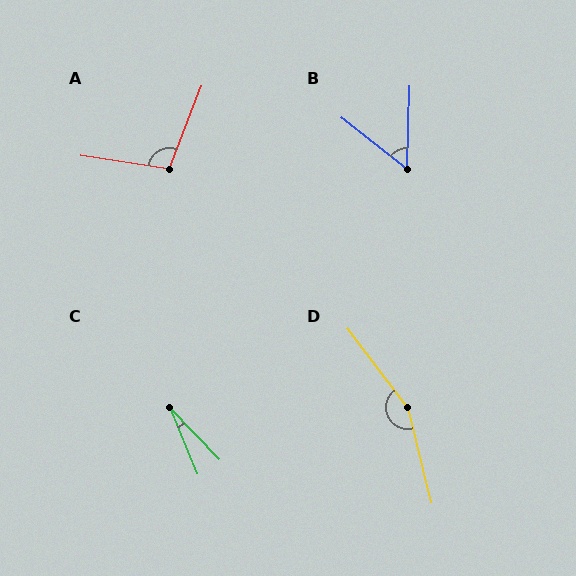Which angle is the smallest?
C, at approximately 22 degrees.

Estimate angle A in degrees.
Approximately 102 degrees.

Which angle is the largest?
D, at approximately 157 degrees.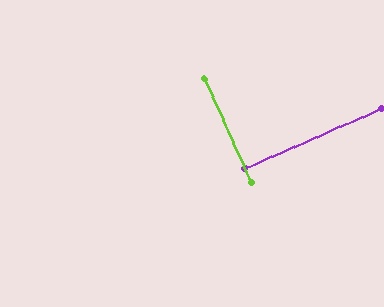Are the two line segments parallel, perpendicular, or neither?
Perpendicular — they meet at approximately 90°.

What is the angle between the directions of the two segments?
Approximately 90 degrees.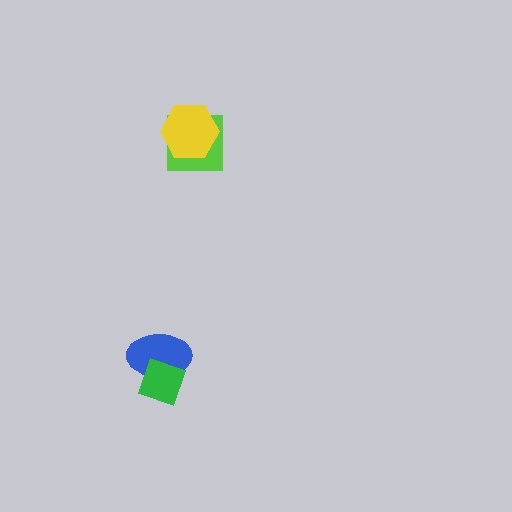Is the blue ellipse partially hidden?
Yes, it is partially covered by another shape.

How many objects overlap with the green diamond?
1 object overlaps with the green diamond.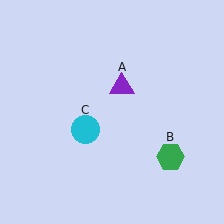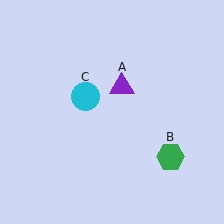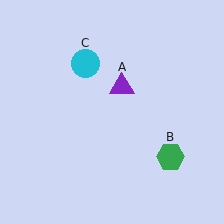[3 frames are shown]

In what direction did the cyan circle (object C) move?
The cyan circle (object C) moved up.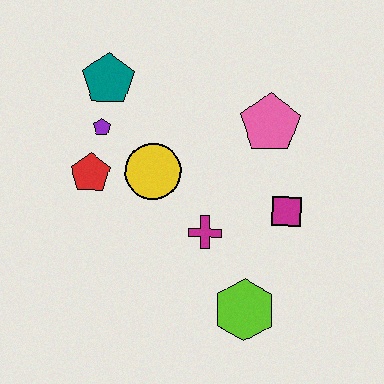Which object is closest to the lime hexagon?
The magenta cross is closest to the lime hexagon.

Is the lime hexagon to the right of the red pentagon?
Yes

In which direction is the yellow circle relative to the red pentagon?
The yellow circle is to the right of the red pentagon.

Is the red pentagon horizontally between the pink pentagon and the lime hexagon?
No